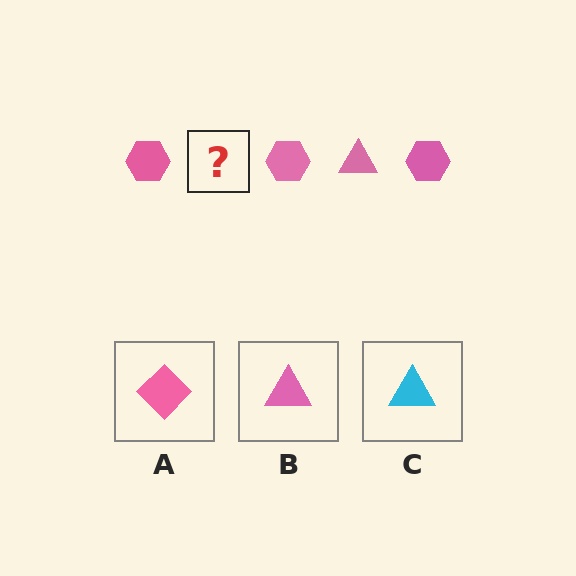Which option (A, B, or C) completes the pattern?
B.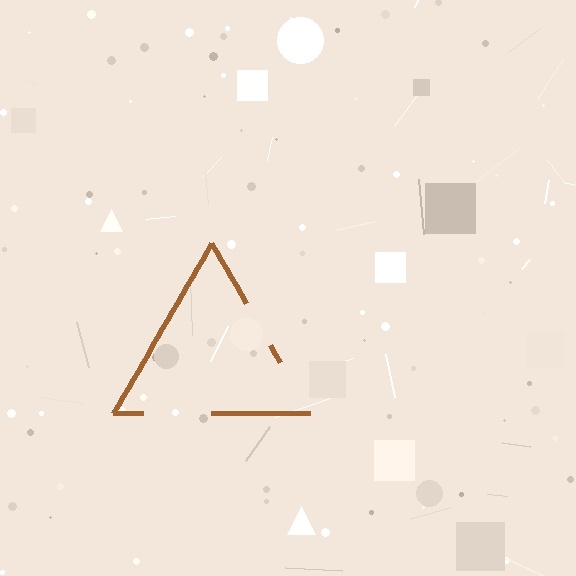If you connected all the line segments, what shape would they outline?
They would outline a triangle.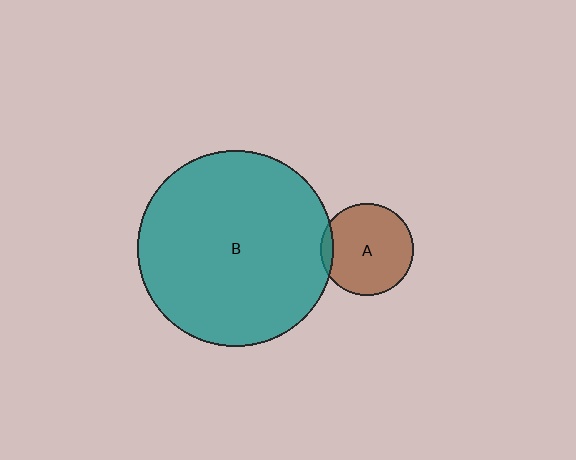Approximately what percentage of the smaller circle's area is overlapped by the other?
Approximately 5%.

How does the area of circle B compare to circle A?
Approximately 4.5 times.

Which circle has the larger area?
Circle B (teal).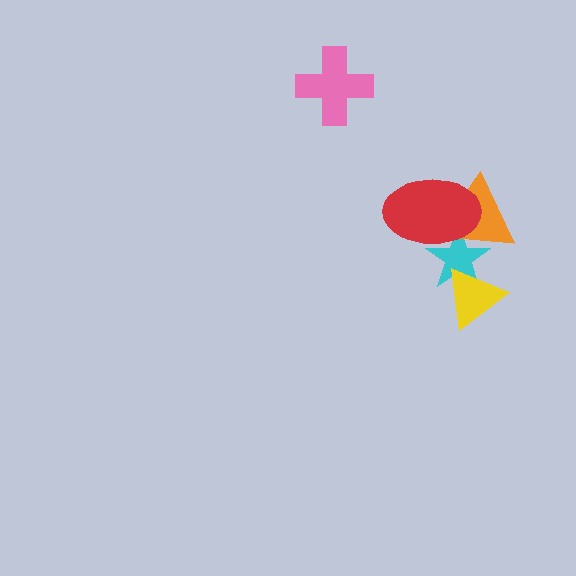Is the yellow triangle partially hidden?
No, no other shape covers it.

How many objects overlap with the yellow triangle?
1 object overlaps with the yellow triangle.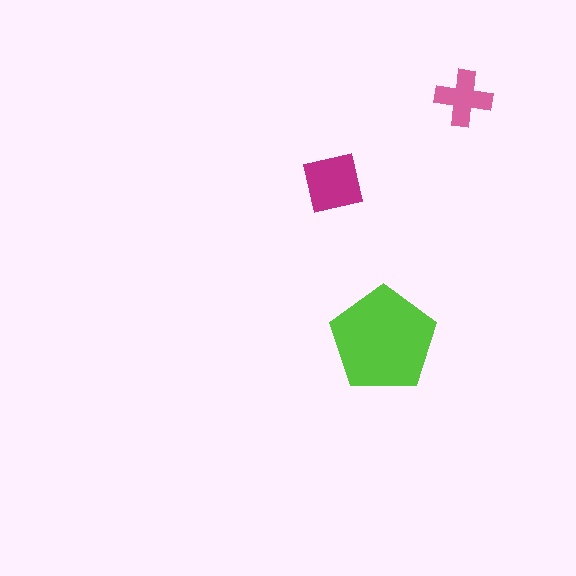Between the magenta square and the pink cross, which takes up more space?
The magenta square.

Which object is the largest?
The lime pentagon.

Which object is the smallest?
The pink cross.